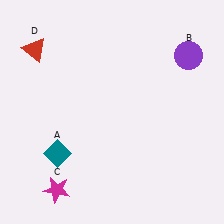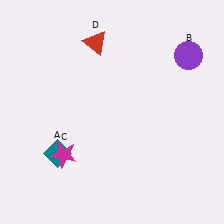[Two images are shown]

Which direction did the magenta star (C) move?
The magenta star (C) moved up.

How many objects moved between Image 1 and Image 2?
2 objects moved between the two images.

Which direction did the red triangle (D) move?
The red triangle (D) moved right.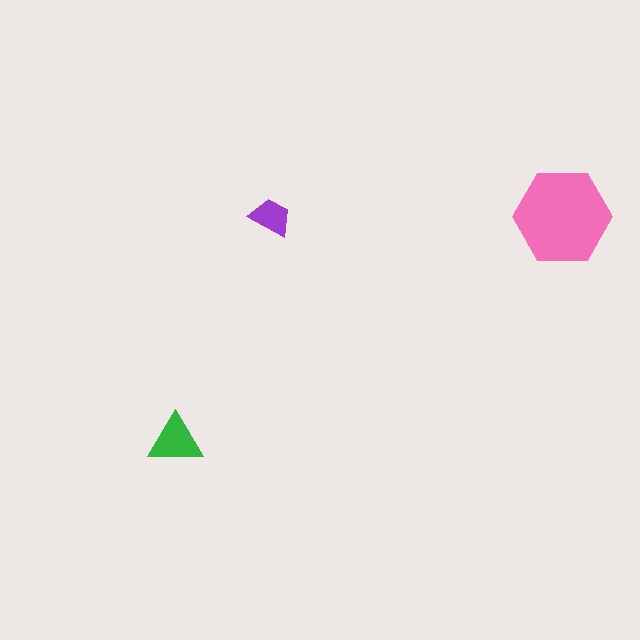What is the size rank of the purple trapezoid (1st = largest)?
3rd.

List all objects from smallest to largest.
The purple trapezoid, the green triangle, the pink hexagon.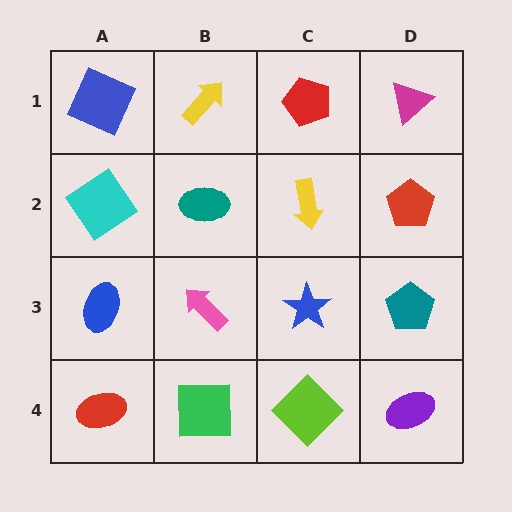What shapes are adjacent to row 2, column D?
A magenta triangle (row 1, column D), a teal pentagon (row 3, column D), a yellow arrow (row 2, column C).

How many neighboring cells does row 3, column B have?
4.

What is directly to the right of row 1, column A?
A yellow arrow.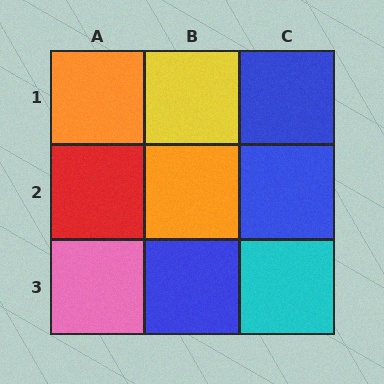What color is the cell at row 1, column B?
Yellow.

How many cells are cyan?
1 cell is cyan.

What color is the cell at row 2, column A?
Red.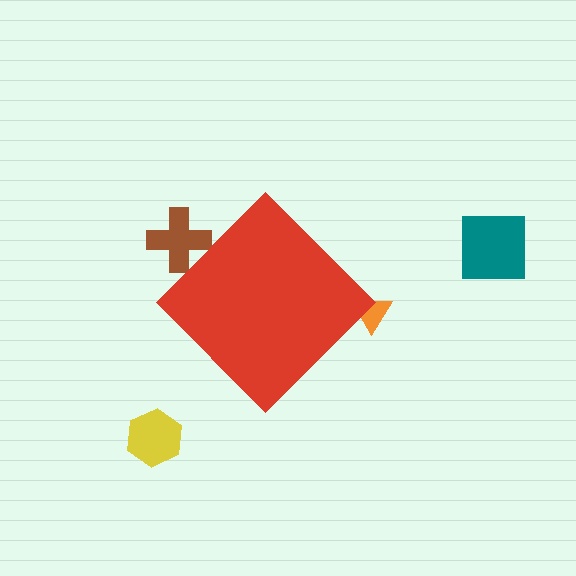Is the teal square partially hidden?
No, the teal square is fully visible.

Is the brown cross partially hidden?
Yes, the brown cross is partially hidden behind the red diamond.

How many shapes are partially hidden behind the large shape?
2 shapes are partially hidden.